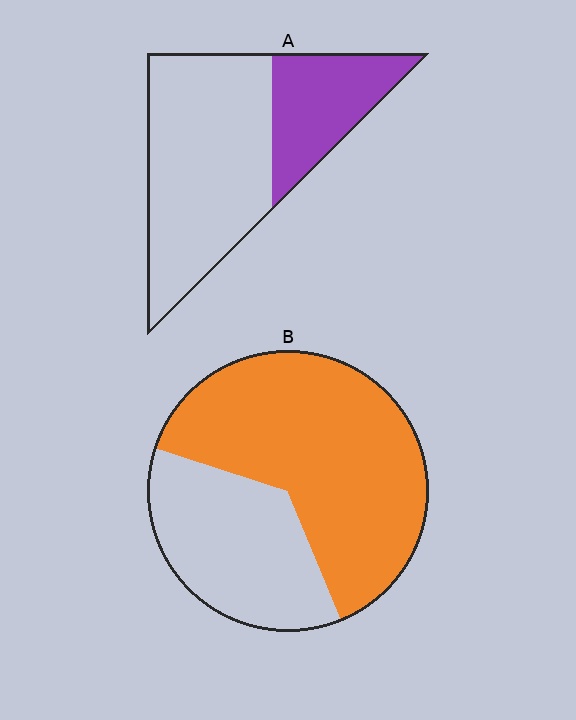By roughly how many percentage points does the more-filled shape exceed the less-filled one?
By roughly 35 percentage points (B over A).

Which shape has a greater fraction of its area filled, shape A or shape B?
Shape B.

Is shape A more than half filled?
No.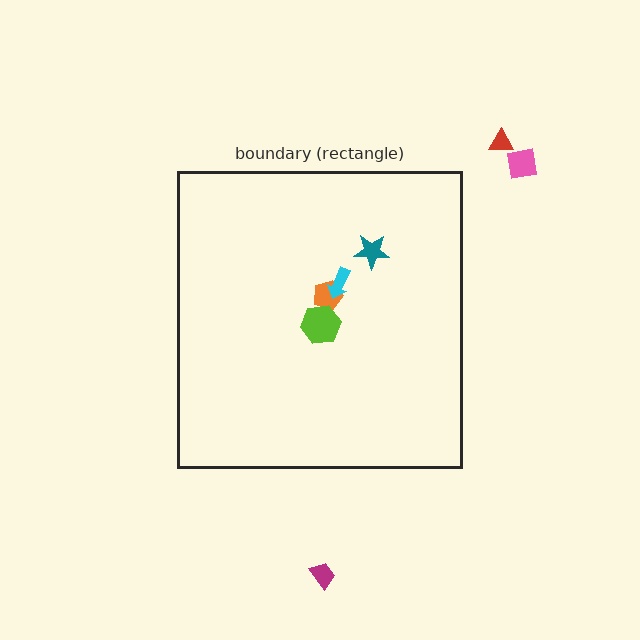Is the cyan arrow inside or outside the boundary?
Inside.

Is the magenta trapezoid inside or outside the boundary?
Outside.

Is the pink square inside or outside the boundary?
Outside.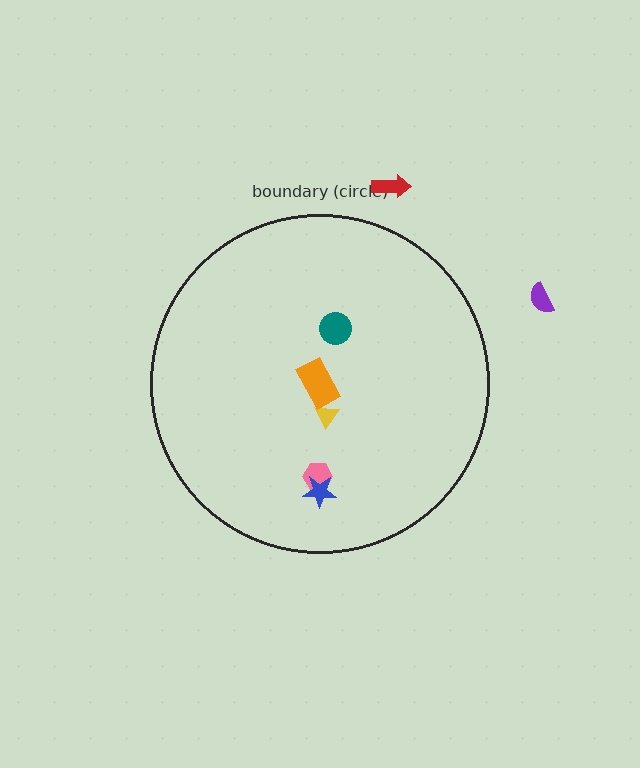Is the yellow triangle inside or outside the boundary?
Inside.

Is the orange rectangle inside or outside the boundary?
Inside.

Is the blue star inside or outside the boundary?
Inside.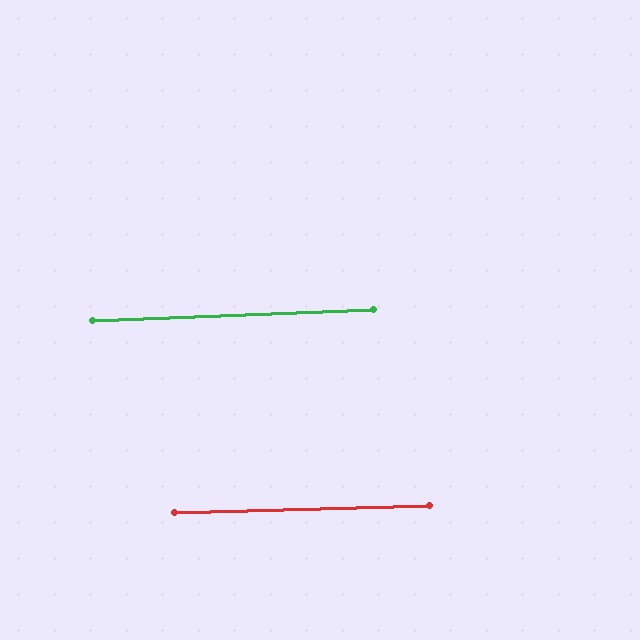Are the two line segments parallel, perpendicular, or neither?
Parallel — their directions differ by only 0.6°.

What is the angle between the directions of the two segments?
Approximately 1 degree.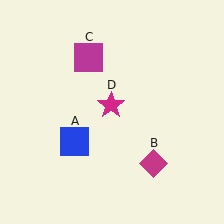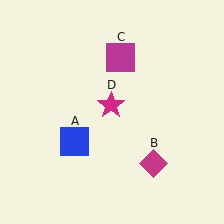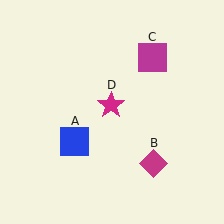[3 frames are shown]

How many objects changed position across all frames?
1 object changed position: magenta square (object C).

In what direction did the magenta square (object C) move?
The magenta square (object C) moved right.